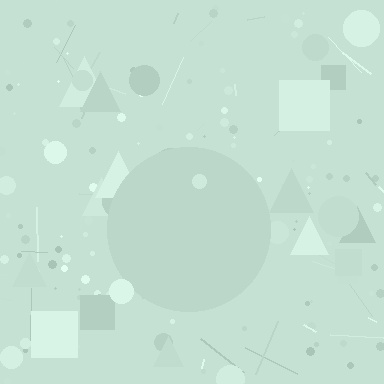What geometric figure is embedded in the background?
A circle is embedded in the background.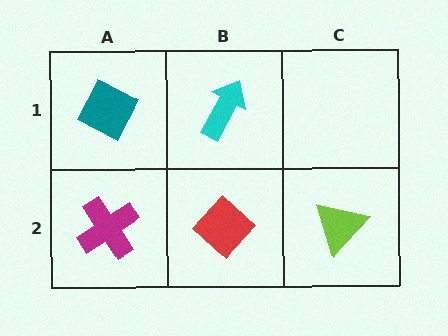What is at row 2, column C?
A lime triangle.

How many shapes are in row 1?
2 shapes.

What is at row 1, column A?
A teal diamond.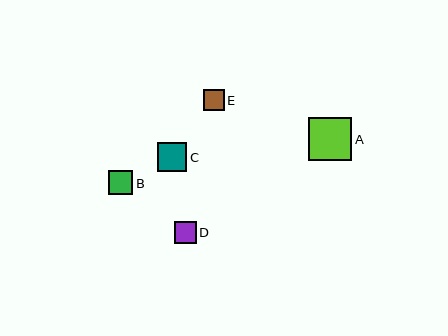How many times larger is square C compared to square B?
Square C is approximately 1.2 times the size of square B.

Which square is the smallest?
Square E is the smallest with a size of approximately 21 pixels.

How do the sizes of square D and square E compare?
Square D and square E are approximately the same size.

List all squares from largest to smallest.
From largest to smallest: A, C, B, D, E.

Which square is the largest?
Square A is the largest with a size of approximately 44 pixels.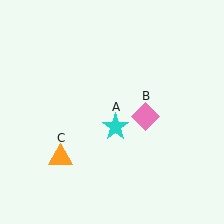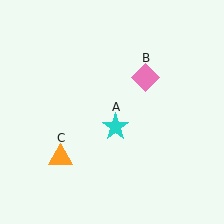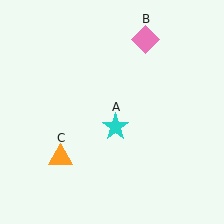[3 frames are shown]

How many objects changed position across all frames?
1 object changed position: pink diamond (object B).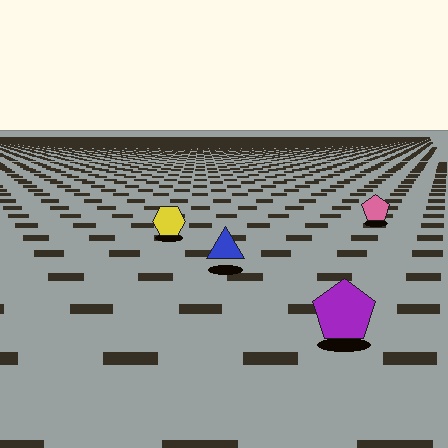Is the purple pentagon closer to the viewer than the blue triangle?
Yes. The purple pentagon is closer — you can tell from the texture gradient: the ground texture is coarser near it.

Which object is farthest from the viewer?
The pink pentagon is farthest from the viewer. It appears smaller and the ground texture around it is denser.